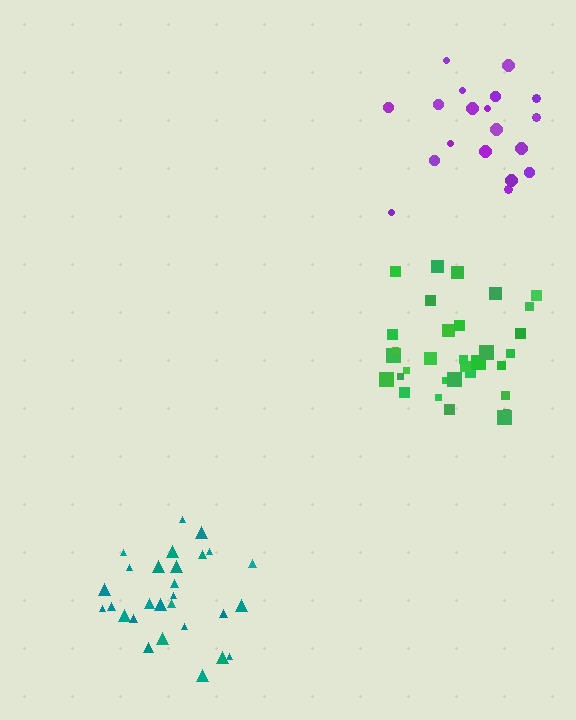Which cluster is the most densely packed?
Green.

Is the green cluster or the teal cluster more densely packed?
Green.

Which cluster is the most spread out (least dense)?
Purple.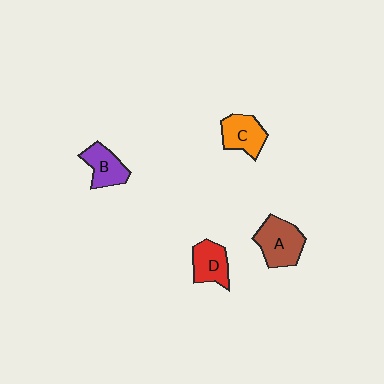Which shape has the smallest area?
Shape B (purple).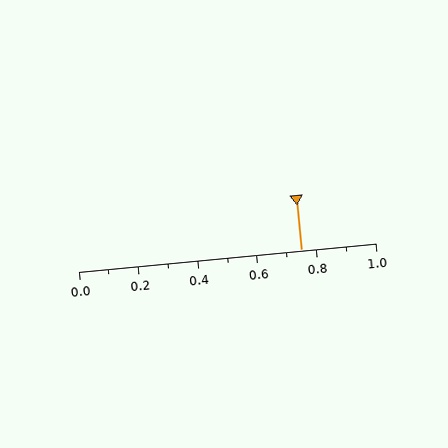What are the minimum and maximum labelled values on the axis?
The axis runs from 0.0 to 1.0.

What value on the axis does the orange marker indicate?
The marker indicates approximately 0.75.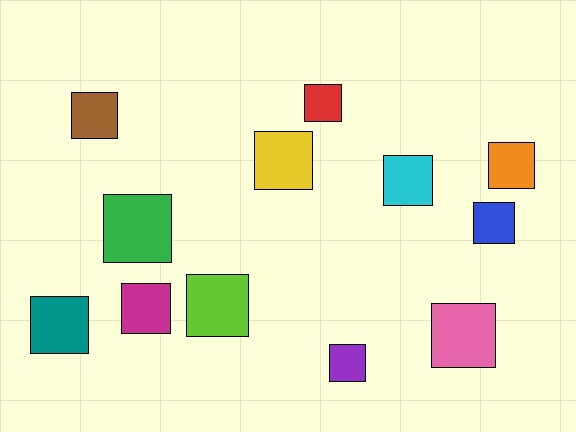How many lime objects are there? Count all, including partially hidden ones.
There is 1 lime object.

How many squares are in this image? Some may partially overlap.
There are 12 squares.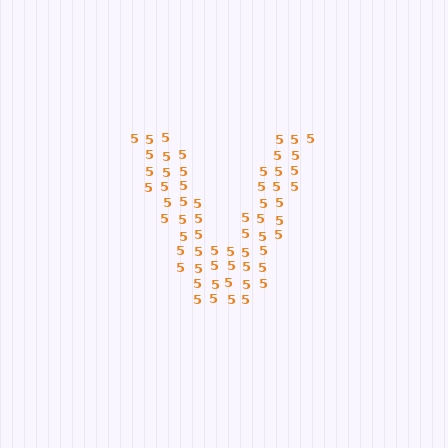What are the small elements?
The small elements are digit 5's.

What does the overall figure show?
The overall figure shows the letter V.